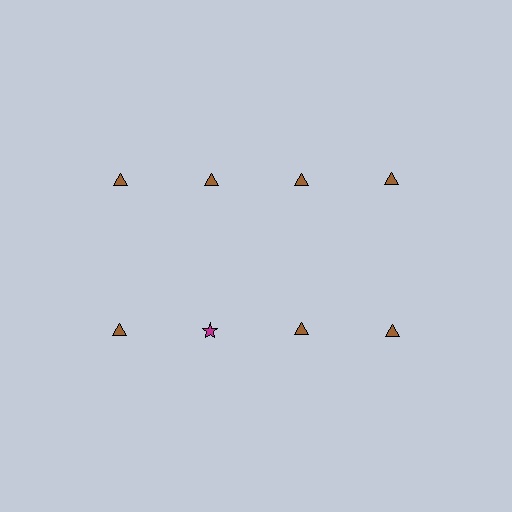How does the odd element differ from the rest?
It differs in both color (magenta instead of brown) and shape (star instead of triangle).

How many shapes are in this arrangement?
There are 8 shapes arranged in a grid pattern.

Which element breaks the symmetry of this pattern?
The magenta star in the second row, second from left column breaks the symmetry. All other shapes are brown triangles.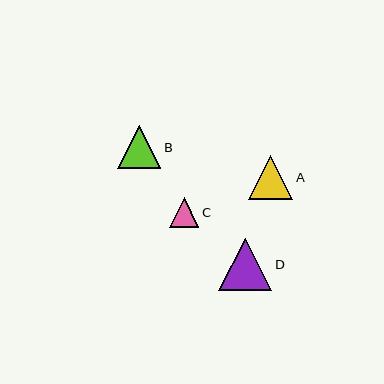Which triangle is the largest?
Triangle D is the largest with a size of approximately 53 pixels.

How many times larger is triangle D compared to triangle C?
Triangle D is approximately 1.8 times the size of triangle C.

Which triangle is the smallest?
Triangle C is the smallest with a size of approximately 30 pixels.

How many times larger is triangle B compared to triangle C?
Triangle B is approximately 1.4 times the size of triangle C.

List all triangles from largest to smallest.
From largest to smallest: D, A, B, C.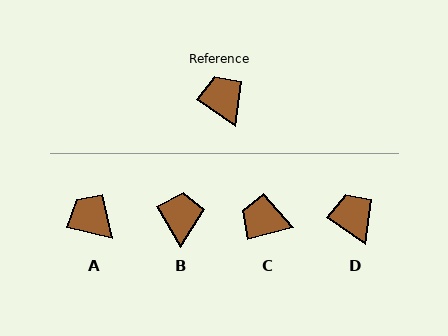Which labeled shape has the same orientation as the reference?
D.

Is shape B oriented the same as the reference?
No, it is off by about 25 degrees.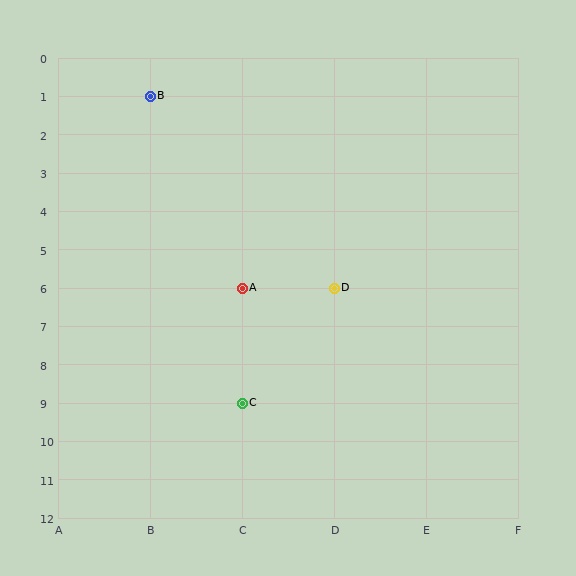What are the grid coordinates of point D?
Point D is at grid coordinates (D, 6).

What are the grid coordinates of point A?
Point A is at grid coordinates (C, 6).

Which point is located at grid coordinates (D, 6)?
Point D is at (D, 6).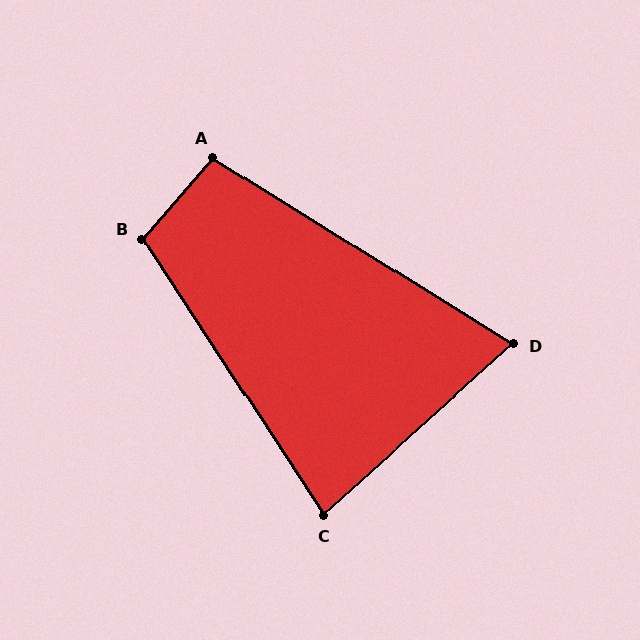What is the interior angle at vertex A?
Approximately 99 degrees (obtuse).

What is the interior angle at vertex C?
Approximately 81 degrees (acute).